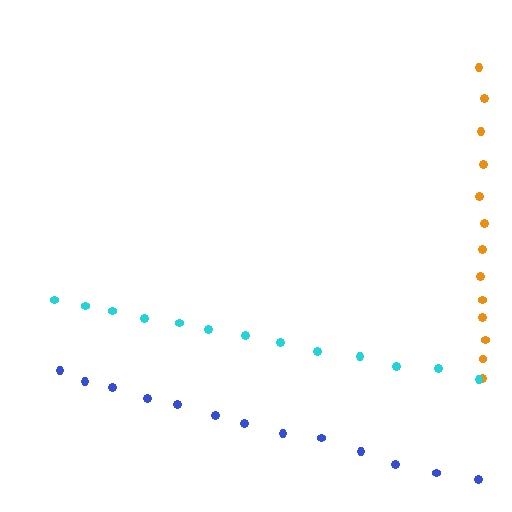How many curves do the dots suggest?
There are 3 distinct paths.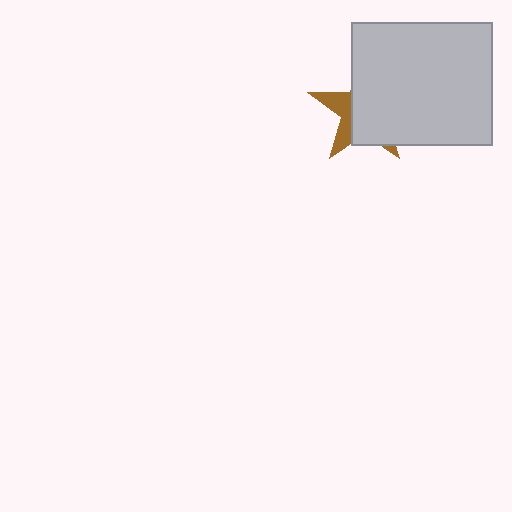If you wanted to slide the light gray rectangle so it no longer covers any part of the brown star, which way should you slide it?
Slide it right — that is the most direct way to separate the two shapes.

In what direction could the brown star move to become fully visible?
The brown star could move left. That would shift it out from behind the light gray rectangle entirely.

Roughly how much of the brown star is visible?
A small part of it is visible (roughly 32%).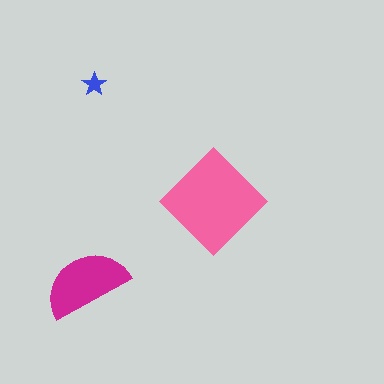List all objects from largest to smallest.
The pink diamond, the magenta semicircle, the blue star.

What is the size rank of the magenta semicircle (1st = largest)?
2nd.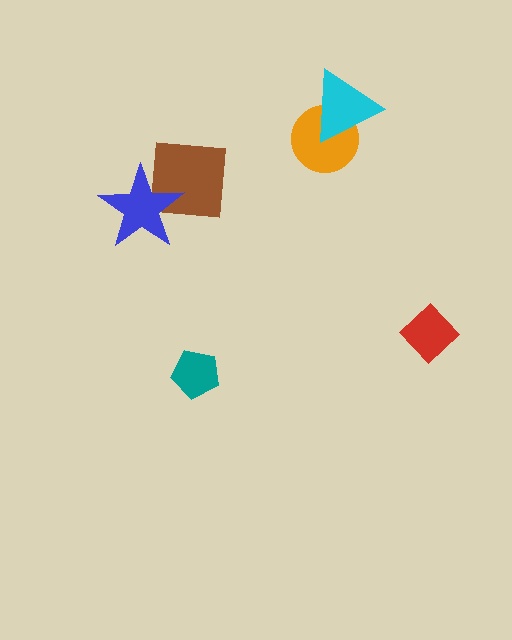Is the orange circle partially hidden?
Yes, it is partially covered by another shape.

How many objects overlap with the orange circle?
1 object overlaps with the orange circle.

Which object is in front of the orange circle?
The cyan triangle is in front of the orange circle.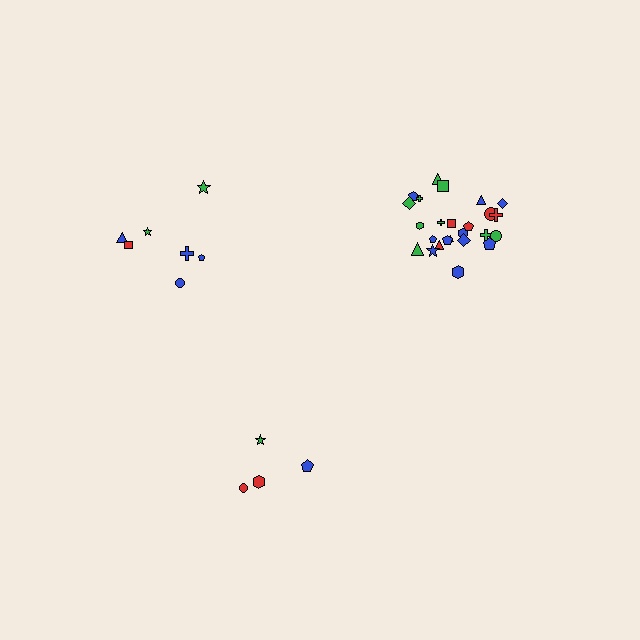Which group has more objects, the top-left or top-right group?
The top-right group.